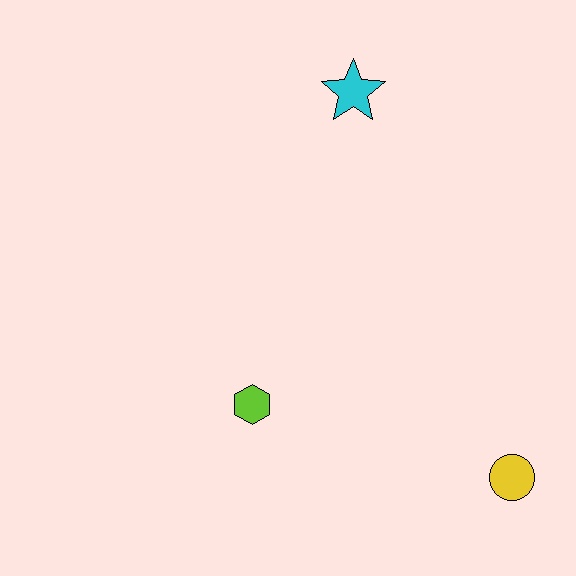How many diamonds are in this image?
There are no diamonds.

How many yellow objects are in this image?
There is 1 yellow object.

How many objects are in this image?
There are 3 objects.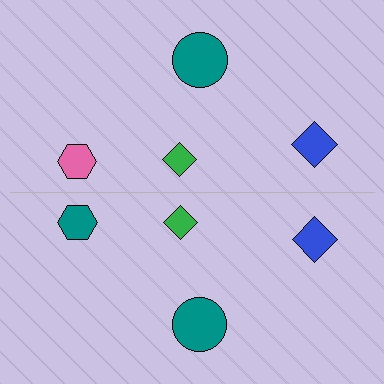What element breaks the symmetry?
The teal hexagon on the bottom side breaks the symmetry — its mirror counterpart is pink.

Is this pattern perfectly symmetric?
No, the pattern is not perfectly symmetric. The teal hexagon on the bottom side breaks the symmetry — its mirror counterpart is pink.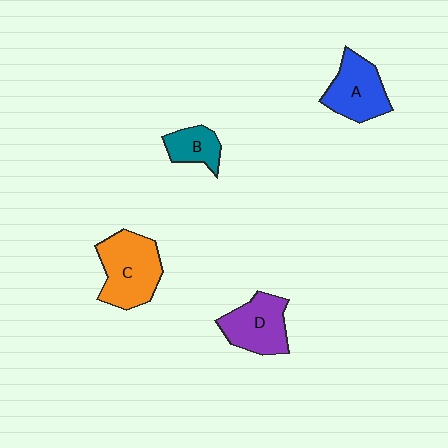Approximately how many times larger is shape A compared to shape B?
Approximately 1.7 times.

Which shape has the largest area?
Shape C (orange).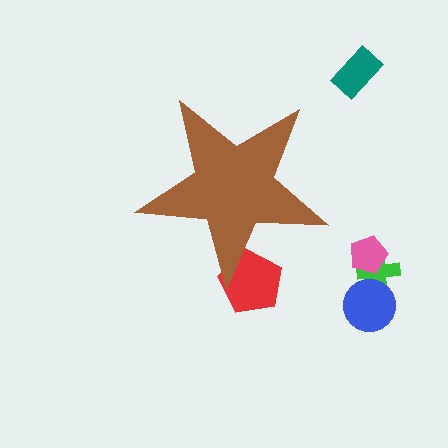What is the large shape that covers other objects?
A brown star.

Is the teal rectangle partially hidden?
No, the teal rectangle is fully visible.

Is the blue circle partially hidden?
No, the blue circle is fully visible.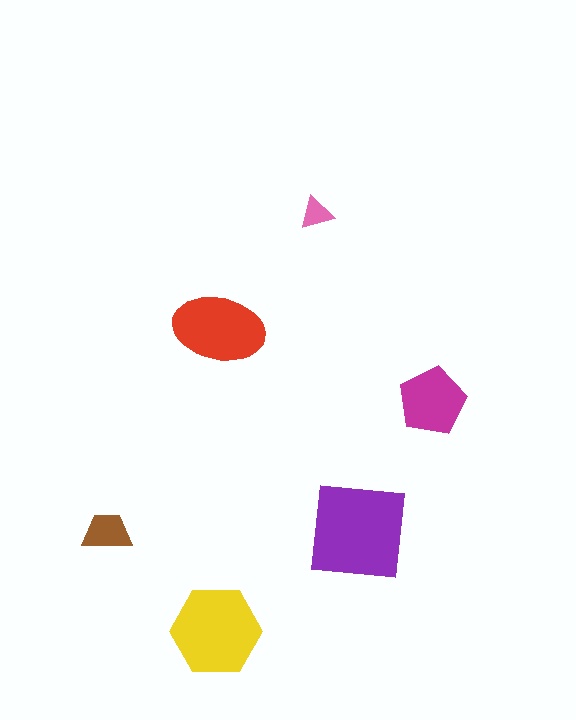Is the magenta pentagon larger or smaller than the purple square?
Smaller.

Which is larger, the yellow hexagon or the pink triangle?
The yellow hexagon.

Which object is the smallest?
The pink triangle.